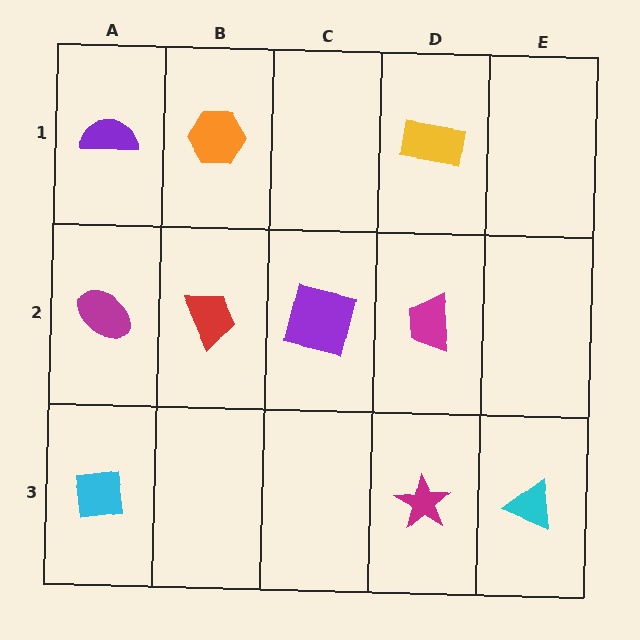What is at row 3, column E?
A cyan triangle.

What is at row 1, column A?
A purple semicircle.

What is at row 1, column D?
A yellow rectangle.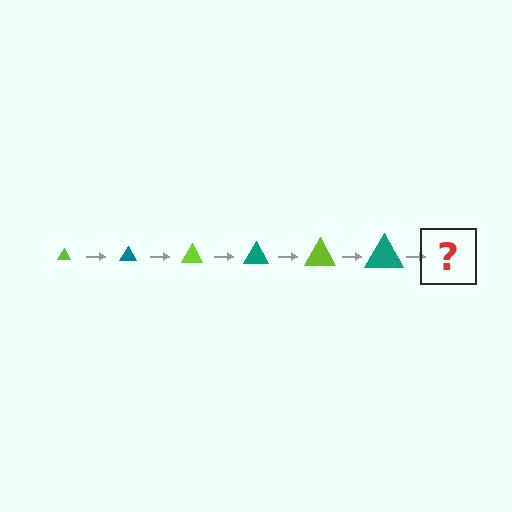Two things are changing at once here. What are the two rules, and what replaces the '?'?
The two rules are that the triangle grows larger each step and the color cycles through lime and teal. The '?' should be a lime triangle, larger than the previous one.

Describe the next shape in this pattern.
It should be a lime triangle, larger than the previous one.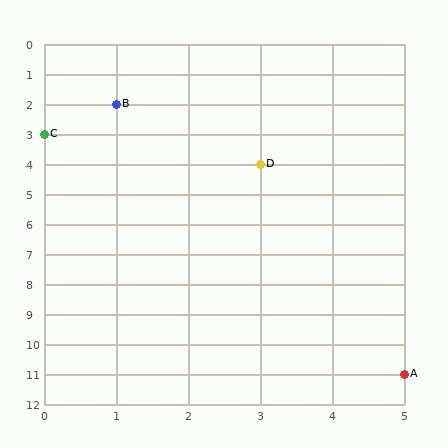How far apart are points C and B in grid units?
Points C and B are 1 column and 1 row apart (about 1.4 grid units diagonally).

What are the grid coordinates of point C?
Point C is at grid coordinates (0, 3).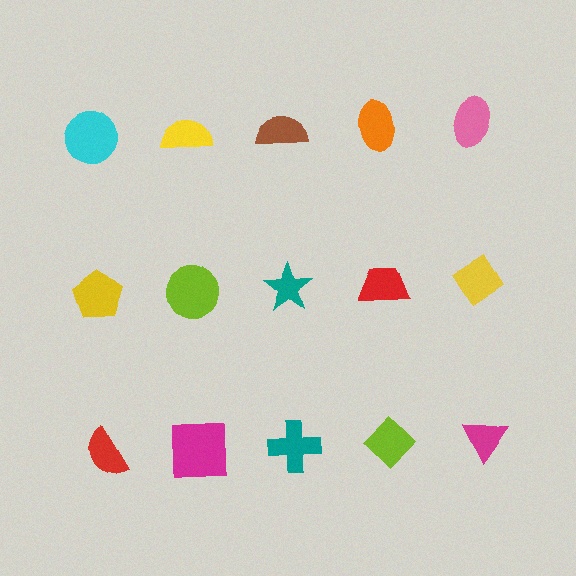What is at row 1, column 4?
An orange ellipse.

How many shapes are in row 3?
5 shapes.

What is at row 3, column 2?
A magenta square.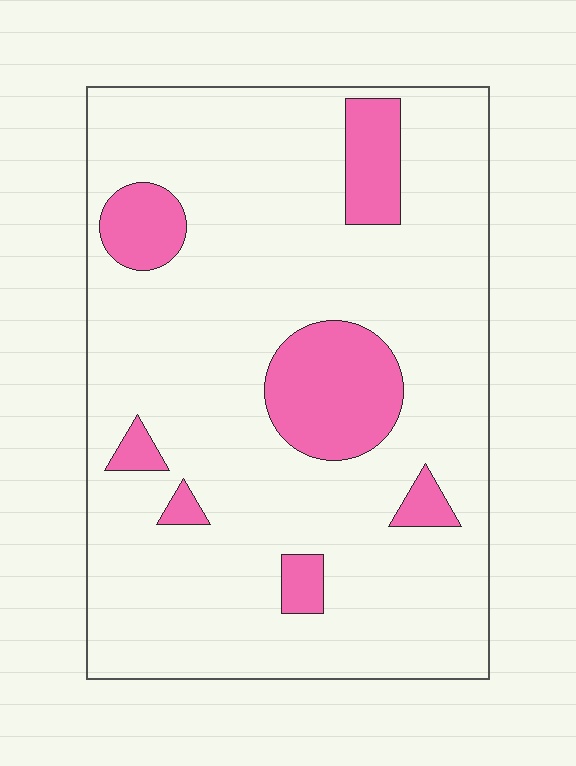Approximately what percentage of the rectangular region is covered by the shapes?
Approximately 15%.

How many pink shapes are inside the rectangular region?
7.